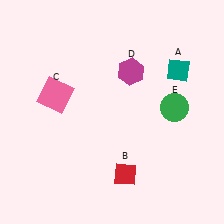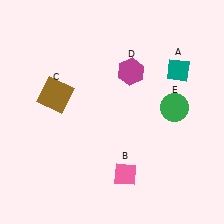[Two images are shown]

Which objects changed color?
B changed from red to pink. C changed from pink to brown.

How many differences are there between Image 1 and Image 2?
There are 2 differences between the two images.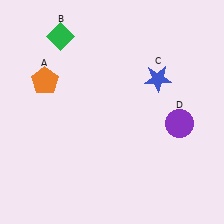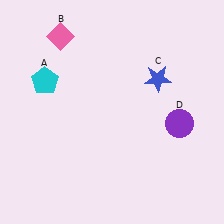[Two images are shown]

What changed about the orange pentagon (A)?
In Image 1, A is orange. In Image 2, it changed to cyan.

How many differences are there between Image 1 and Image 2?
There are 2 differences between the two images.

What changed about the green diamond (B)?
In Image 1, B is green. In Image 2, it changed to pink.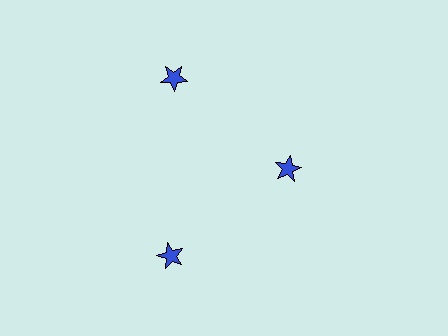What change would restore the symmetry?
The symmetry would be restored by moving it outward, back onto the ring so that all 3 stars sit at equal angles and equal distance from the center.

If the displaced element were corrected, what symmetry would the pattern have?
It would have 3-fold rotational symmetry — the pattern would map onto itself every 120 degrees.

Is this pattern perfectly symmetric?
No. The 3 blue stars are arranged in a ring, but one element near the 3 o'clock position is pulled inward toward the center, breaking the 3-fold rotational symmetry.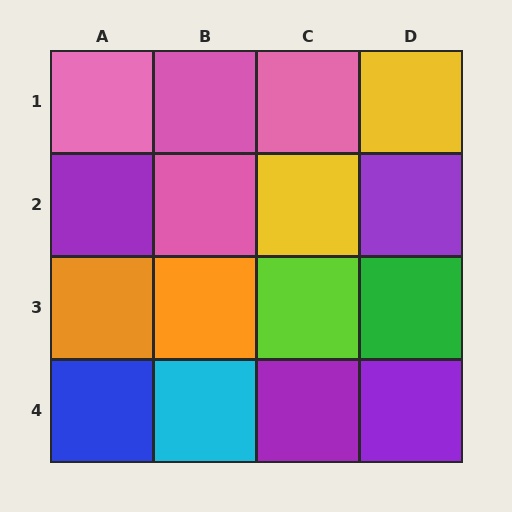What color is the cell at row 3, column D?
Green.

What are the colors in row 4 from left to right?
Blue, cyan, purple, purple.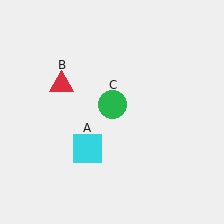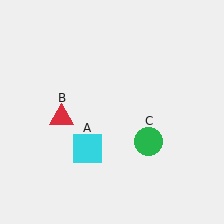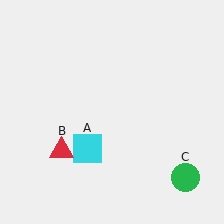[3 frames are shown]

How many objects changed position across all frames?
2 objects changed position: red triangle (object B), green circle (object C).